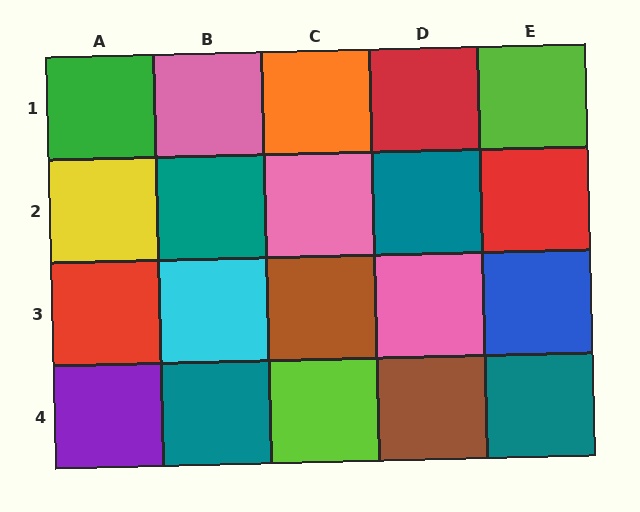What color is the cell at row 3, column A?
Red.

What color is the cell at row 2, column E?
Red.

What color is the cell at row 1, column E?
Lime.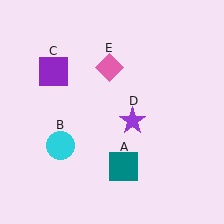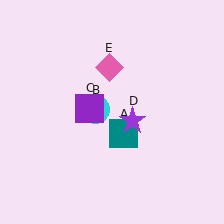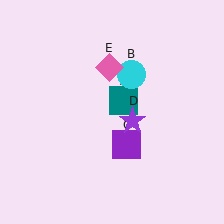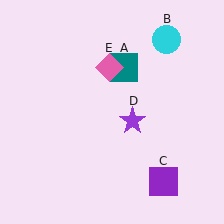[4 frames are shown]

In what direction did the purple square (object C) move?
The purple square (object C) moved down and to the right.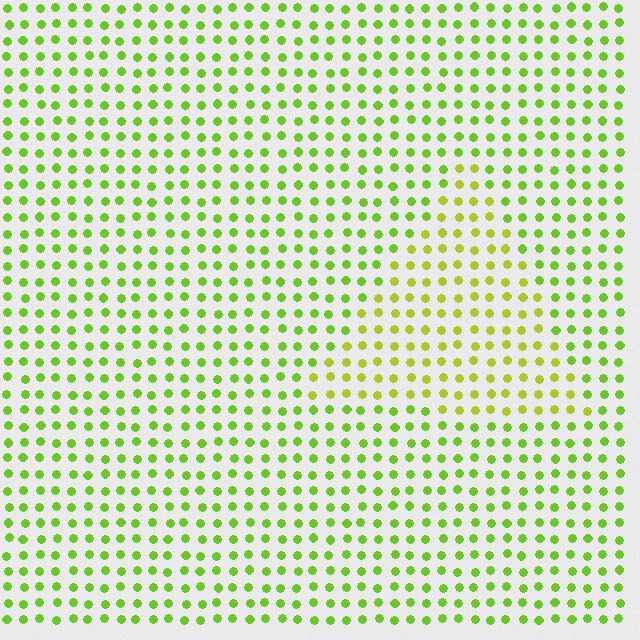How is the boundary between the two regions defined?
The boundary is defined purely by a slight shift in hue (about 25 degrees). Spacing, size, and orientation are identical on both sides.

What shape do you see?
I see a triangle.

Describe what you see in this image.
The image is filled with small lime elements in a uniform arrangement. A triangle-shaped region is visible where the elements are tinted to a slightly different hue, forming a subtle color boundary.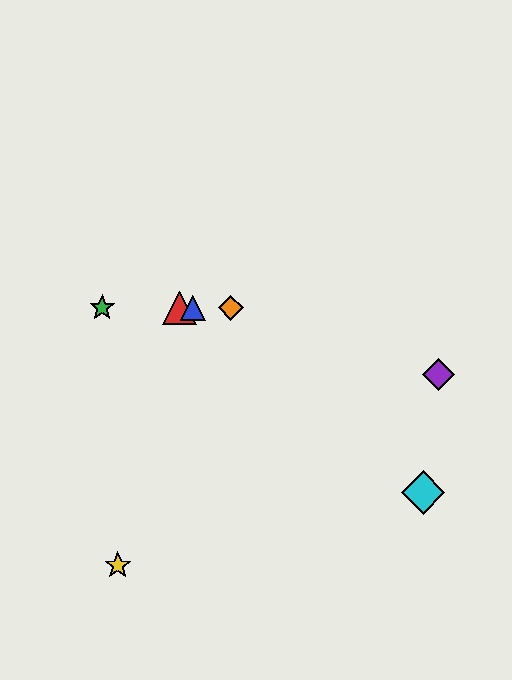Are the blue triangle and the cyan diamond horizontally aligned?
No, the blue triangle is at y≈308 and the cyan diamond is at y≈492.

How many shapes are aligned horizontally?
4 shapes (the red triangle, the blue triangle, the green star, the orange diamond) are aligned horizontally.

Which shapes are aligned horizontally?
The red triangle, the blue triangle, the green star, the orange diamond are aligned horizontally.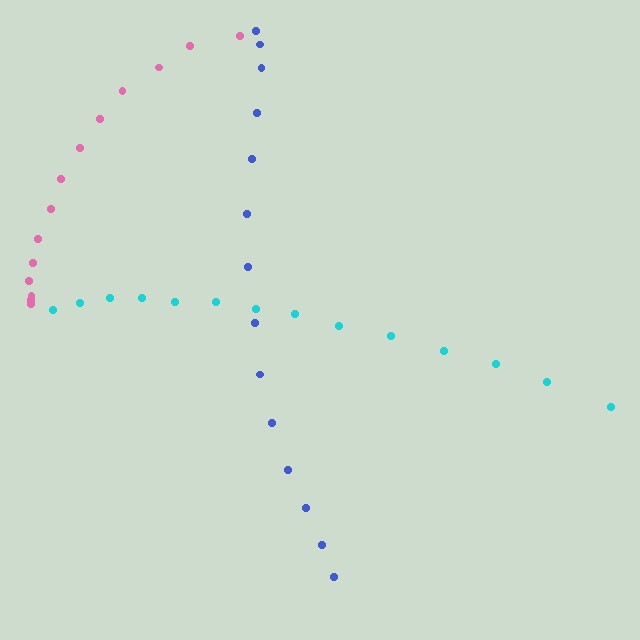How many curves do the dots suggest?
There are 3 distinct paths.